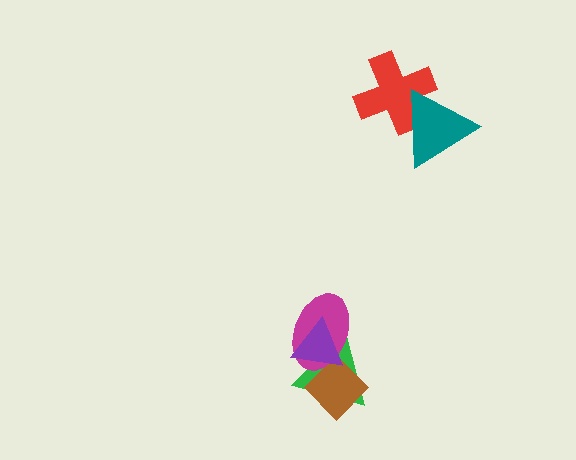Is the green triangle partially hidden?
Yes, it is partially covered by another shape.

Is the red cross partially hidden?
Yes, it is partially covered by another shape.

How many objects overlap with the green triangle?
3 objects overlap with the green triangle.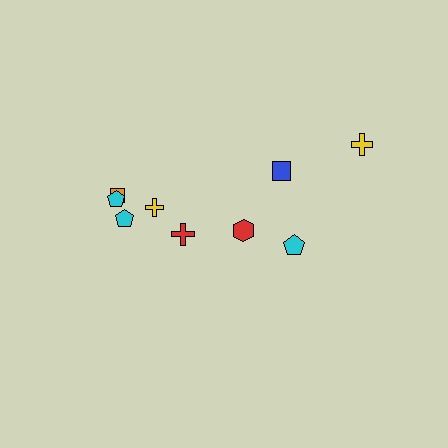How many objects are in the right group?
There are 3 objects.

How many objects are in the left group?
There are 6 objects.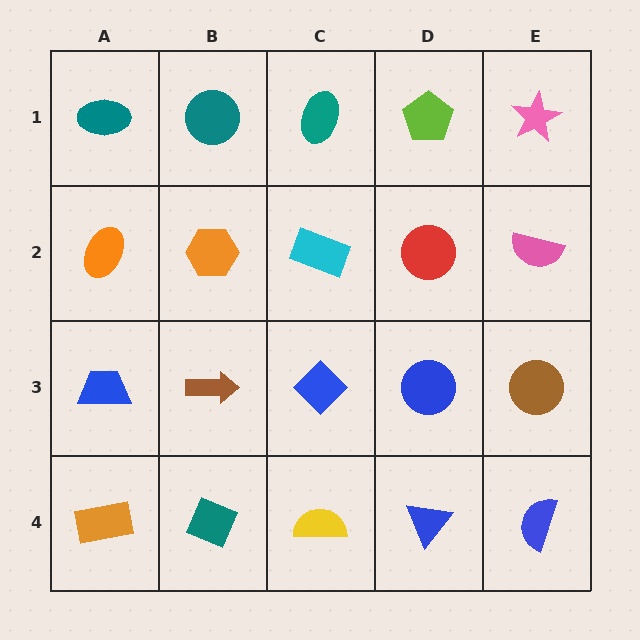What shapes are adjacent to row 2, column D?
A lime pentagon (row 1, column D), a blue circle (row 3, column D), a cyan rectangle (row 2, column C), a pink semicircle (row 2, column E).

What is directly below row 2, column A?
A blue trapezoid.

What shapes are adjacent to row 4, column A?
A blue trapezoid (row 3, column A), a teal diamond (row 4, column B).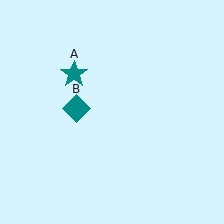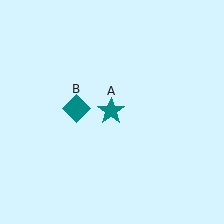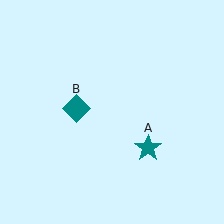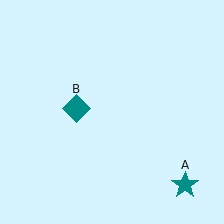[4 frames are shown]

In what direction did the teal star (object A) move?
The teal star (object A) moved down and to the right.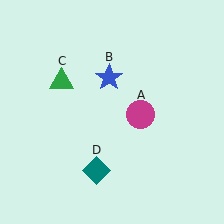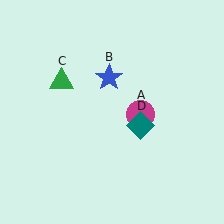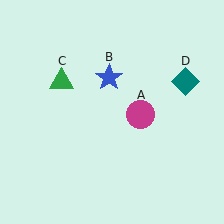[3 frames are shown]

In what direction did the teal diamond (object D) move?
The teal diamond (object D) moved up and to the right.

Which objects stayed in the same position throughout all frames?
Magenta circle (object A) and blue star (object B) and green triangle (object C) remained stationary.